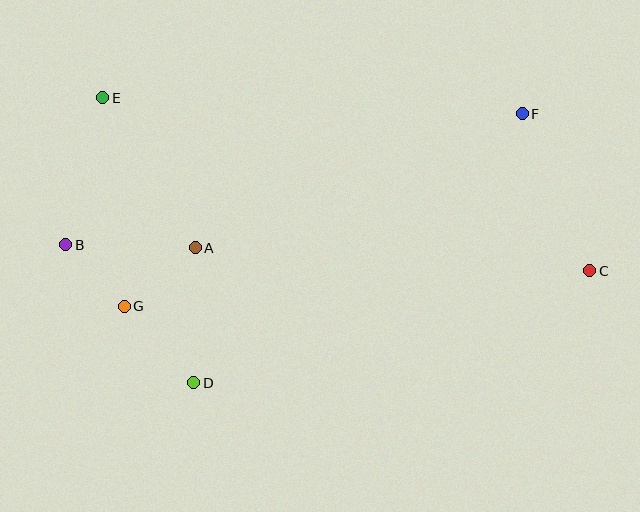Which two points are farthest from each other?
Points B and C are farthest from each other.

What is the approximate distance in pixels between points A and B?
The distance between A and B is approximately 129 pixels.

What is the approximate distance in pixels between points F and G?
The distance between F and G is approximately 442 pixels.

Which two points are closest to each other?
Points B and G are closest to each other.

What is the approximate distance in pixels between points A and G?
The distance between A and G is approximately 92 pixels.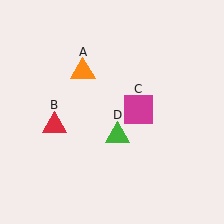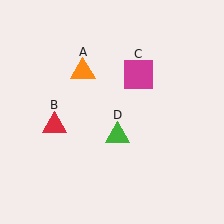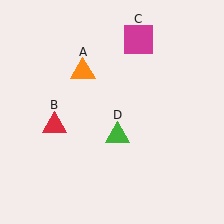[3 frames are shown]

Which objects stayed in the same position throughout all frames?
Orange triangle (object A) and red triangle (object B) and green triangle (object D) remained stationary.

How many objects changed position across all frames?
1 object changed position: magenta square (object C).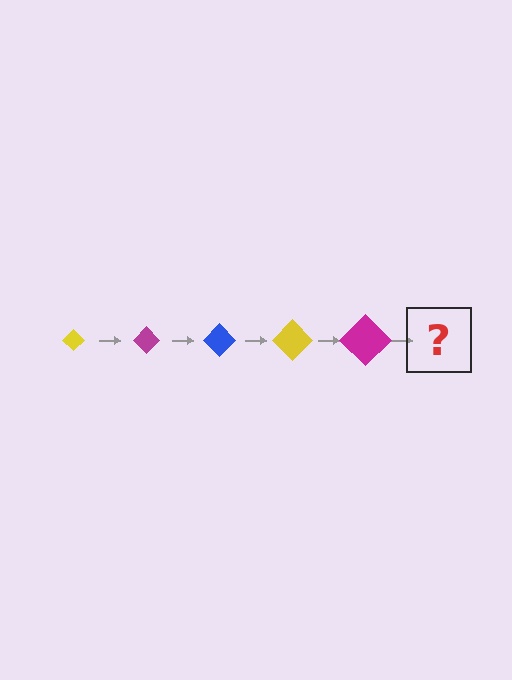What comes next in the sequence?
The next element should be a blue diamond, larger than the previous one.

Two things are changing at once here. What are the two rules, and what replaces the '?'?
The two rules are that the diamond grows larger each step and the color cycles through yellow, magenta, and blue. The '?' should be a blue diamond, larger than the previous one.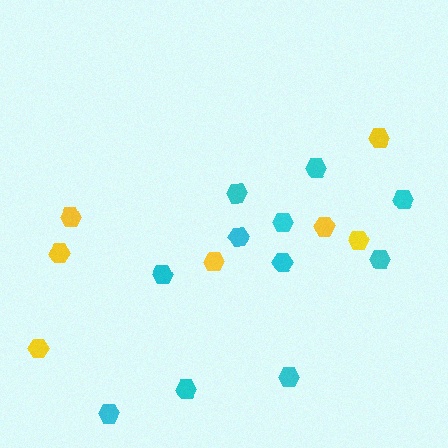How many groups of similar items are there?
There are 2 groups: one group of cyan hexagons (11) and one group of yellow hexagons (7).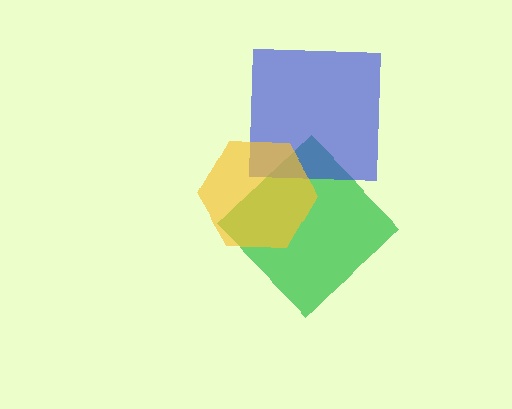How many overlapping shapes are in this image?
There are 3 overlapping shapes in the image.